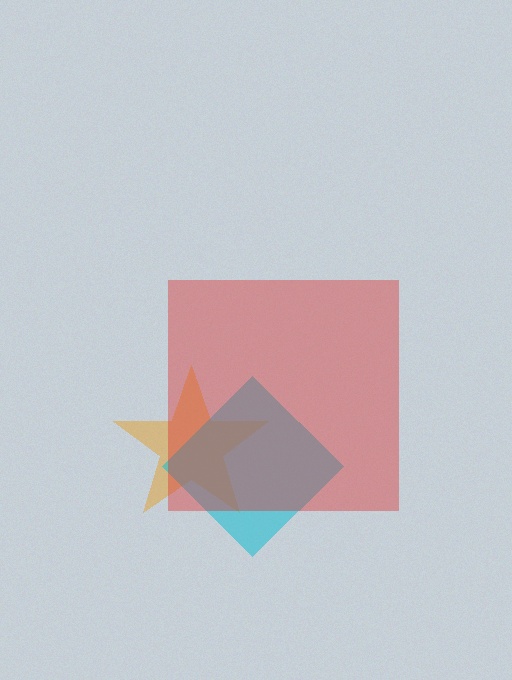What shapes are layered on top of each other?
The layered shapes are: an orange star, a cyan diamond, a red square.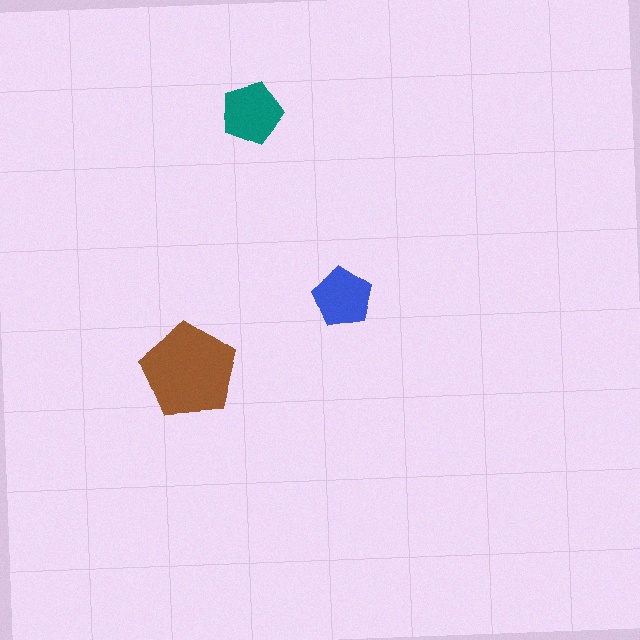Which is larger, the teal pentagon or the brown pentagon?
The brown one.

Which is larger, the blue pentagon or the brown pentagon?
The brown one.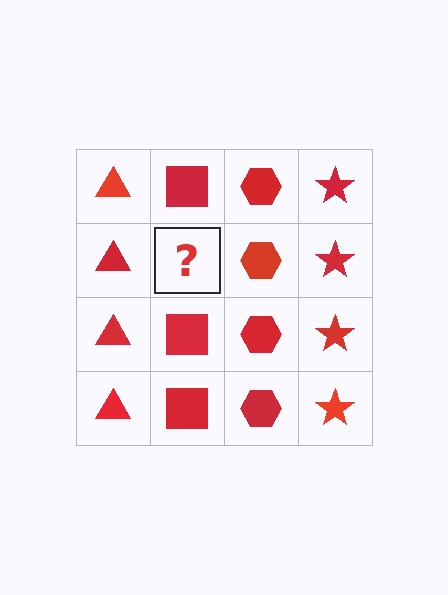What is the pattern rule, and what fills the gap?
The rule is that each column has a consistent shape. The gap should be filled with a red square.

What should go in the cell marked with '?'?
The missing cell should contain a red square.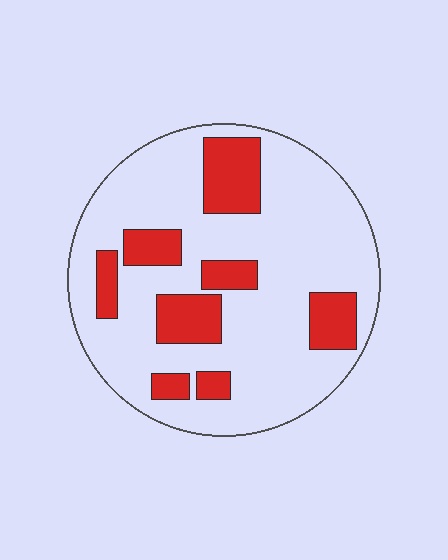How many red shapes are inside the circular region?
8.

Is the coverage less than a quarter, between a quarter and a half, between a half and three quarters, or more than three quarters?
Less than a quarter.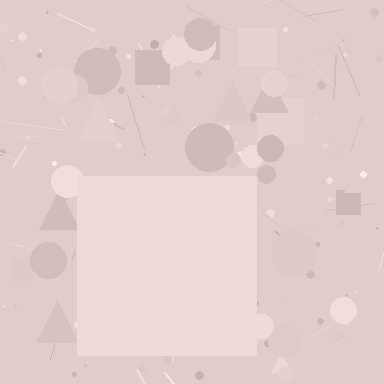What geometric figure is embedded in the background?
A square is embedded in the background.